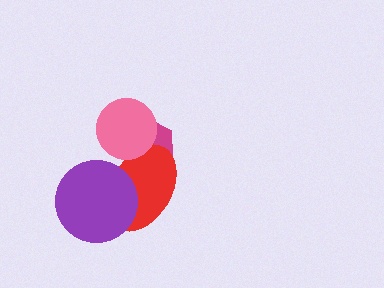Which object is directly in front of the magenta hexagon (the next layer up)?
The red ellipse is directly in front of the magenta hexagon.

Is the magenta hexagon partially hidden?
Yes, it is partially covered by another shape.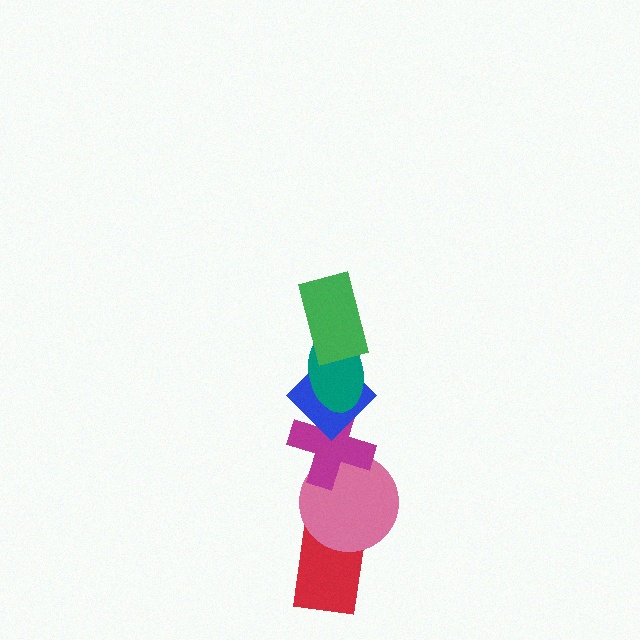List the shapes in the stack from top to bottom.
From top to bottom: the green rectangle, the teal ellipse, the blue diamond, the magenta cross, the pink circle, the red rectangle.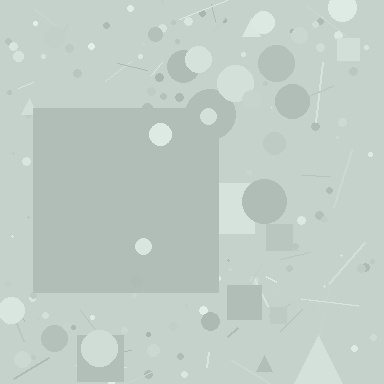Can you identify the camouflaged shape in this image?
The camouflaged shape is a square.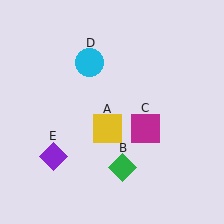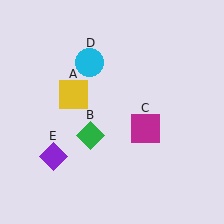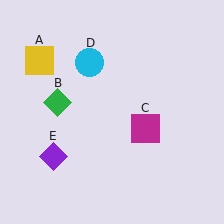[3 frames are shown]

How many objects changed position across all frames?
2 objects changed position: yellow square (object A), green diamond (object B).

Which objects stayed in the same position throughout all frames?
Magenta square (object C) and cyan circle (object D) and purple diamond (object E) remained stationary.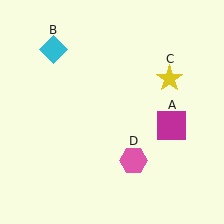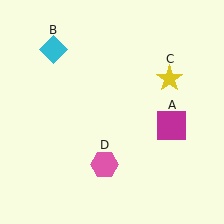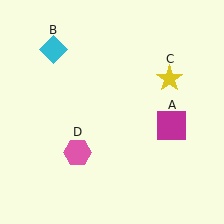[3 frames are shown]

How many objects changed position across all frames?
1 object changed position: pink hexagon (object D).